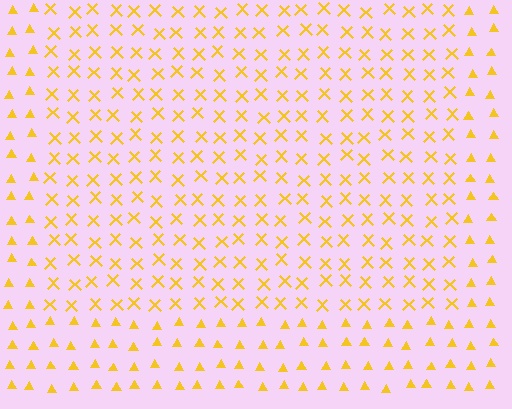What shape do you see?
I see a rectangle.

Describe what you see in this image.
The image is filled with small yellow elements arranged in a uniform grid. A rectangle-shaped region contains X marks, while the surrounding area contains triangles. The boundary is defined purely by the change in element shape.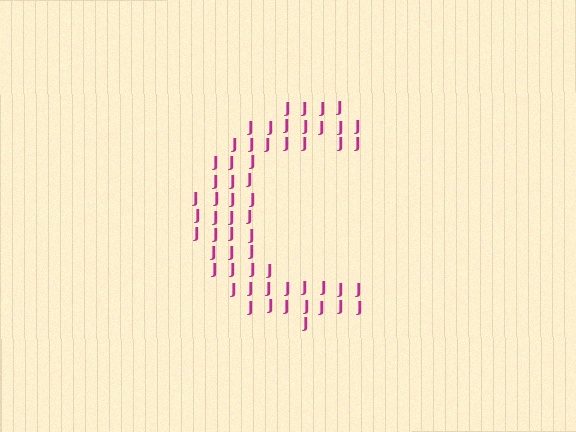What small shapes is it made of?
It is made of small letter J's.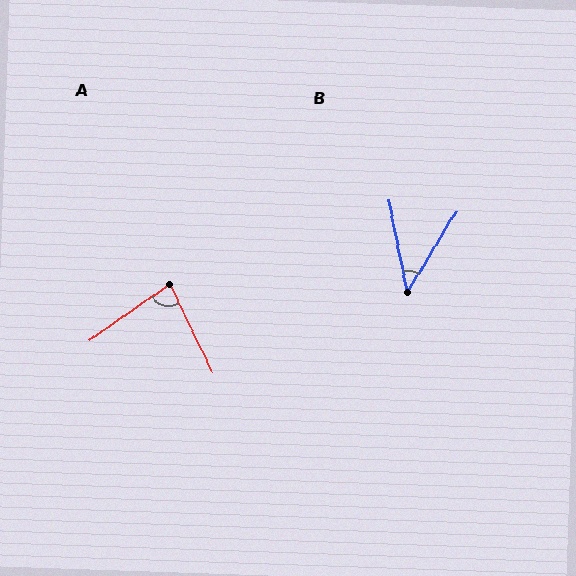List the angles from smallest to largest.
B (43°), A (81°).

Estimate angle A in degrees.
Approximately 81 degrees.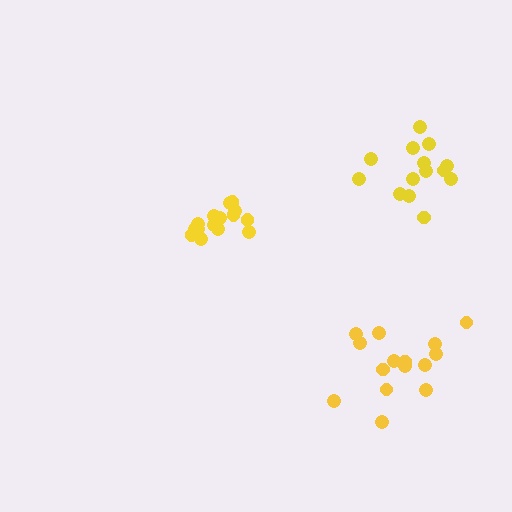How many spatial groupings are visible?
There are 3 spatial groupings.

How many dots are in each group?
Group 1: 15 dots, Group 2: 14 dots, Group 3: 15 dots (44 total).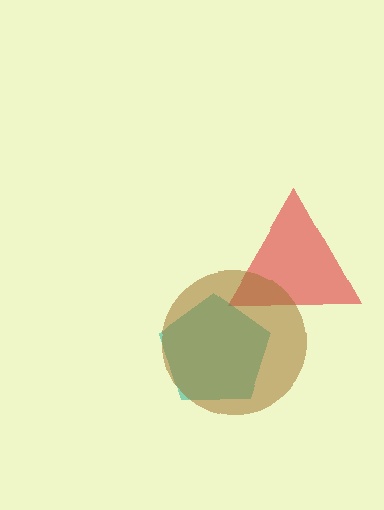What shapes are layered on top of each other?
The layered shapes are: a red triangle, a teal pentagon, a brown circle.